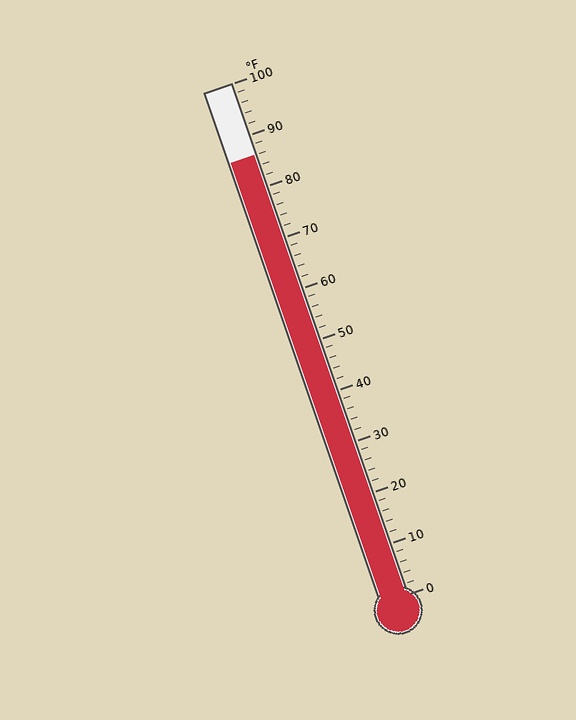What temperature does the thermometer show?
The thermometer shows approximately 86°F.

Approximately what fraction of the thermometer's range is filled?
The thermometer is filled to approximately 85% of its range.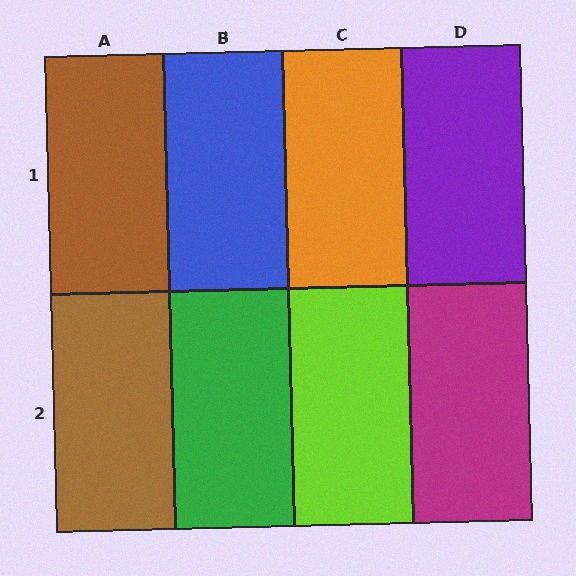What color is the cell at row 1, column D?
Purple.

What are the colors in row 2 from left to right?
Brown, green, lime, magenta.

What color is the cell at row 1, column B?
Blue.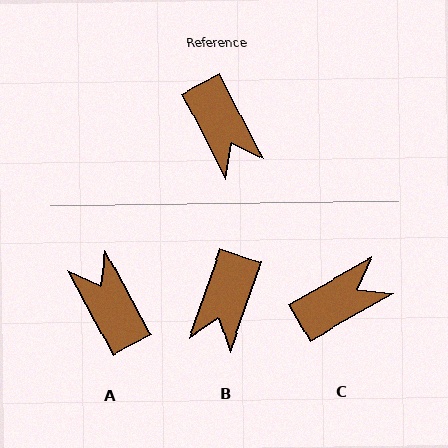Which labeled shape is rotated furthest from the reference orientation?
A, about 179 degrees away.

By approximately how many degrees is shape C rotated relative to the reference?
Approximately 93 degrees counter-clockwise.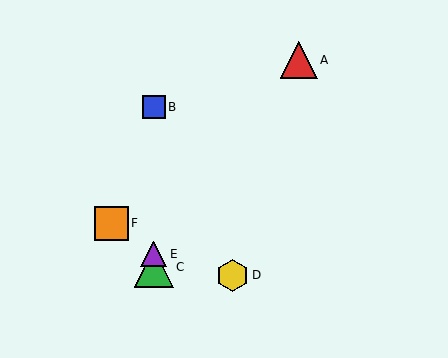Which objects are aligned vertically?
Objects B, C, E are aligned vertically.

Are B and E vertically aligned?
Yes, both are at x≈154.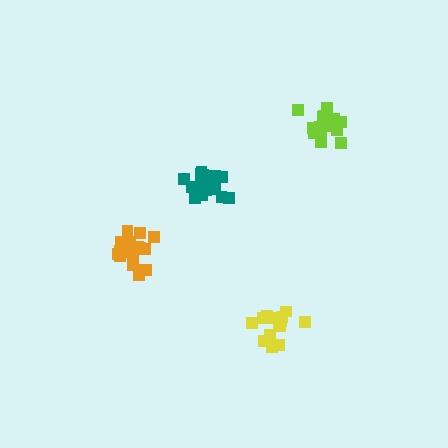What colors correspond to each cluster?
The clusters are colored: yellow, lime, teal, orange.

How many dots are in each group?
Group 1: 16 dots, Group 2: 15 dots, Group 3: 18 dots, Group 4: 19 dots (68 total).